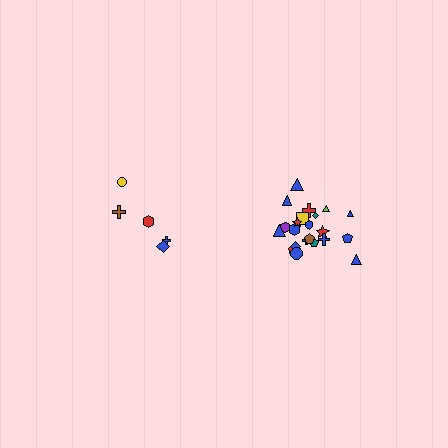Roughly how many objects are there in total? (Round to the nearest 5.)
Roughly 25 objects in total.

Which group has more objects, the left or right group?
The right group.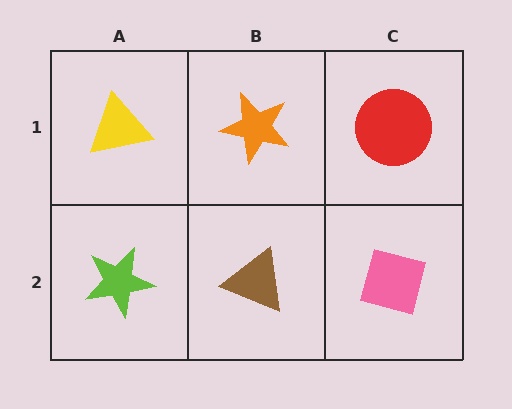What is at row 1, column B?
An orange star.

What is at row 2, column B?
A brown triangle.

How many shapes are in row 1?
3 shapes.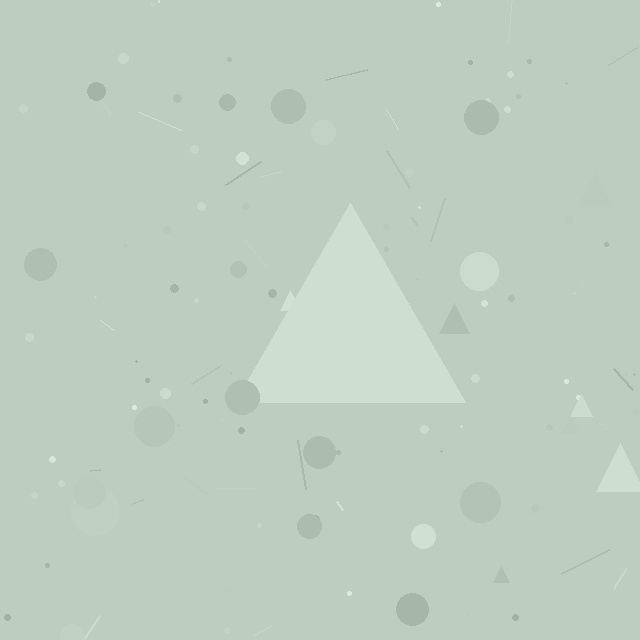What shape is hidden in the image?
A triangle is hidden in the image.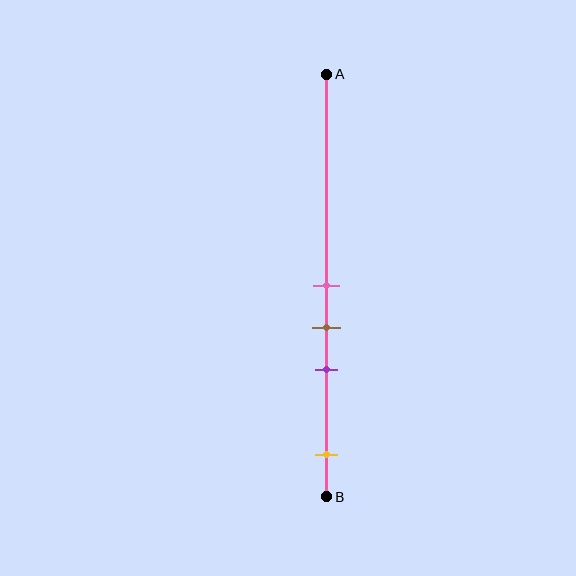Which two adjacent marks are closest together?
The pink and brown marks are the closest adjacent pair.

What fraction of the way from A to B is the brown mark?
The brown mark is approximately 60% (0.6) of the way from A to B.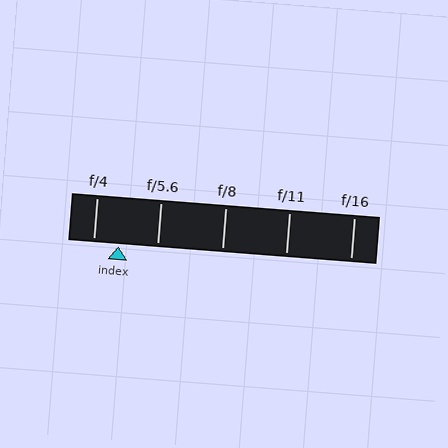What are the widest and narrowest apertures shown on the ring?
The widest aperture shown is f/4 and the narrowest is f/16.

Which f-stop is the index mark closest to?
The index mark is closest to f/4.